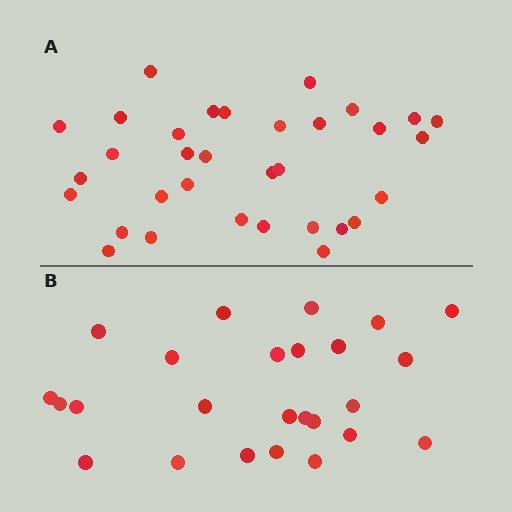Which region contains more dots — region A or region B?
Region A (the top region) has more dots.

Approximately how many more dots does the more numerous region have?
Region A has roughly 8 or so more dots than region B.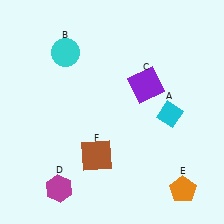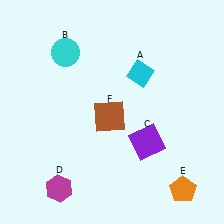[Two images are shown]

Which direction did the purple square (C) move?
The purple square (C) moved down.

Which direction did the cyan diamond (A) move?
The cyan diamond (A) moved up.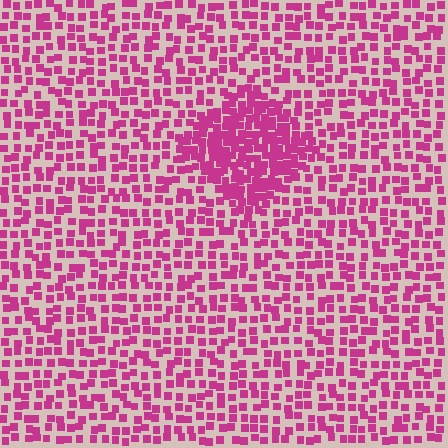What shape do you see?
I see a diamond.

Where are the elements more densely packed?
The elements are more densely packed inside the diamond boundary.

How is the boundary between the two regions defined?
The boundary is defined by a change in element density (approximately 2.0x ratio). All elements are the same color, size, and shape.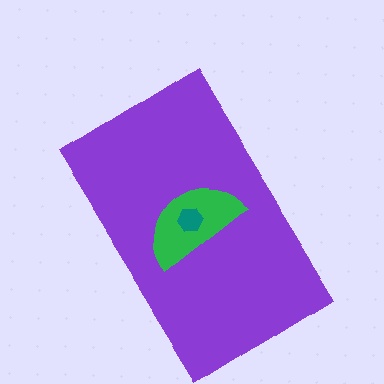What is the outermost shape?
The purple rectangle.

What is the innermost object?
The teal hexagon.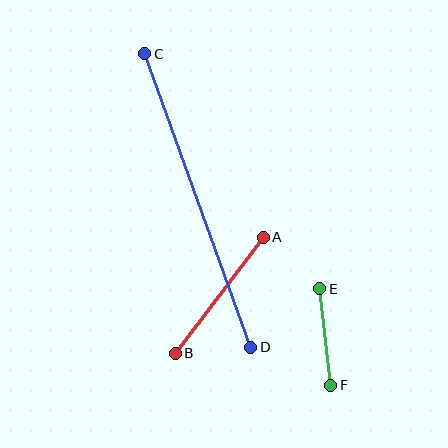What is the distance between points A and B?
The distance is approximately 145 pixels.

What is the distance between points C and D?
The distance is approximately 312 pixels.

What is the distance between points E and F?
The distance is approximately 97 pixels.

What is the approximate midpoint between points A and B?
The midpoint is at approximately (219, 295) pixels.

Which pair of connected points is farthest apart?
Points C and D are farthest apart.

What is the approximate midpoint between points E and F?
The midpoint is at approximately (325, 337) pixels.